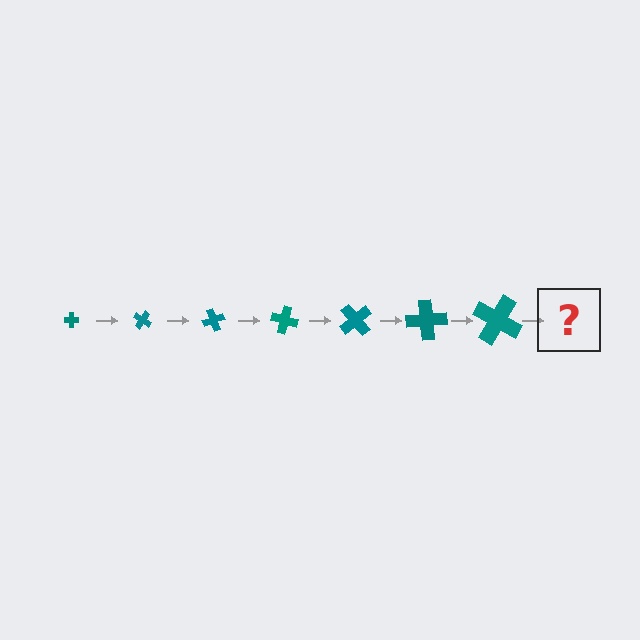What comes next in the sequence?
The next element should be a cross, larger than the previous one and rotated 245 degrees from the start.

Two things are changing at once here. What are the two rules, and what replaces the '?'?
The two rules are that the cross grows larger each step and it rotates 35 degrees each step. The '?' should be a cross, larger than the previous one and rotated 245 degrees from the start.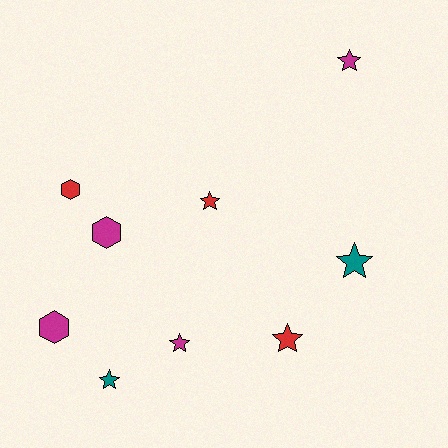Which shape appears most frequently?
Star, with 6 objects.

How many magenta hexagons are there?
There are 2 magenta hexagons.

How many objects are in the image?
There are 9 objects.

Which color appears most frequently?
Magenta, with 4 objects.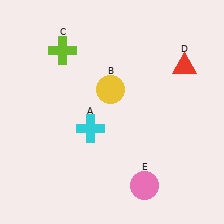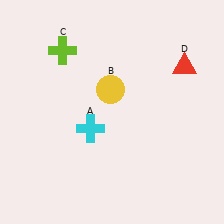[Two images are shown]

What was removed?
The pink circle (E) was removed in Image 2.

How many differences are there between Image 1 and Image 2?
There is 1 difference between the two images.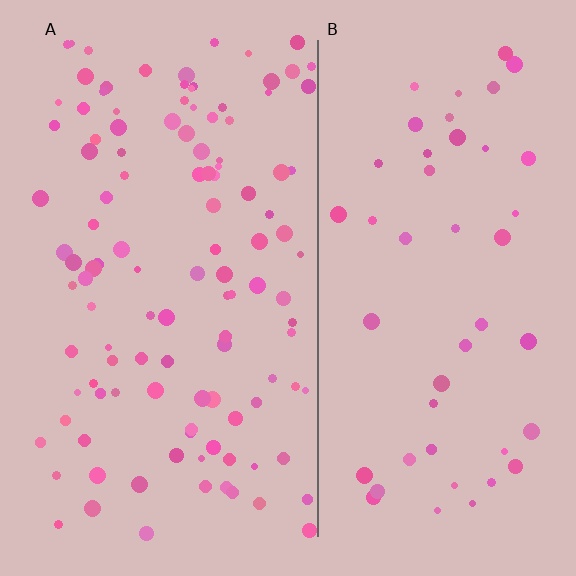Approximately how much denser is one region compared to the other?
Approximately 2.4× — region A over region B.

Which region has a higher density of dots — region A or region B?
A (the left).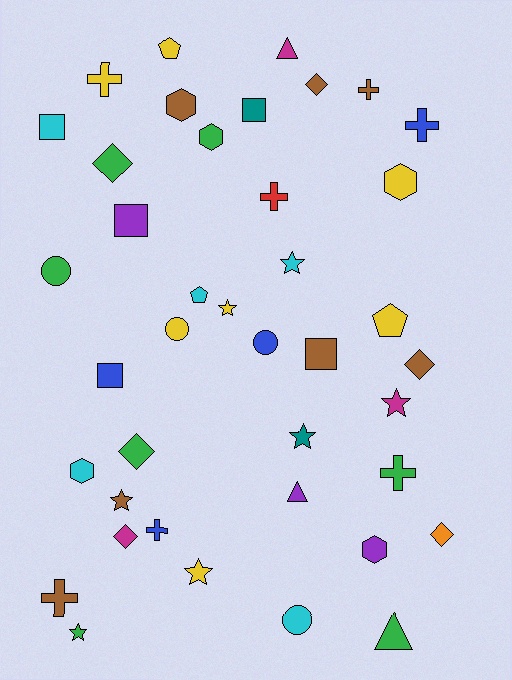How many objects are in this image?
There are 40 objects.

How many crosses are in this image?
There are 7 crosses.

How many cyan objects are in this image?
There are 5 cyan objects.